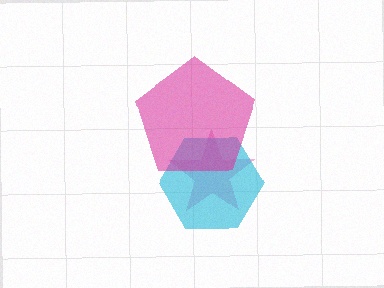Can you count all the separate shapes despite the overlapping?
Yes, there are 3 separate shapes.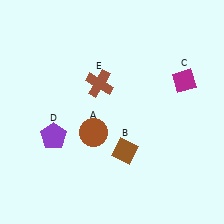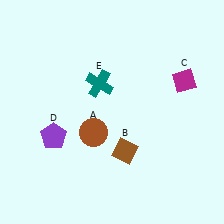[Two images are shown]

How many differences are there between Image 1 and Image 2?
There is 1 difference between the two images.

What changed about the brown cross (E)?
In Image 1, E is brown. In Image 2, it changed to teal.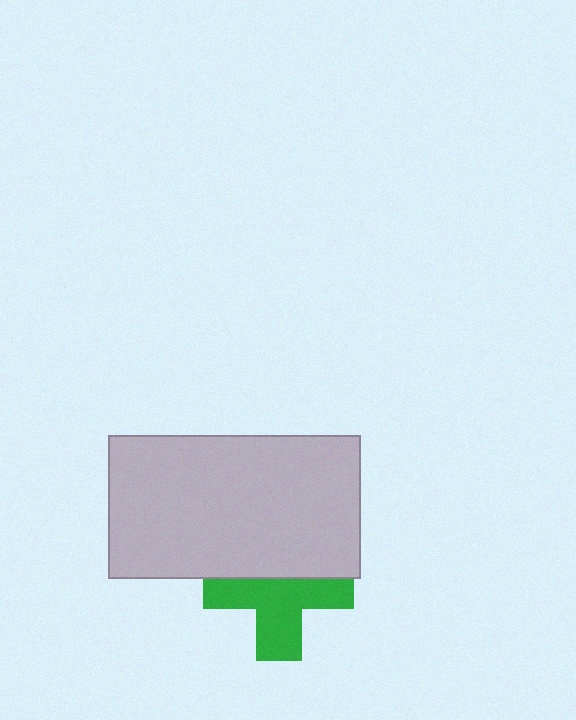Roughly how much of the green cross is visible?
About half of it is visible (roughly 59%).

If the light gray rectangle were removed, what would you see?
You would see the complete green cross.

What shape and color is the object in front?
The object in front is a light gray rectangle.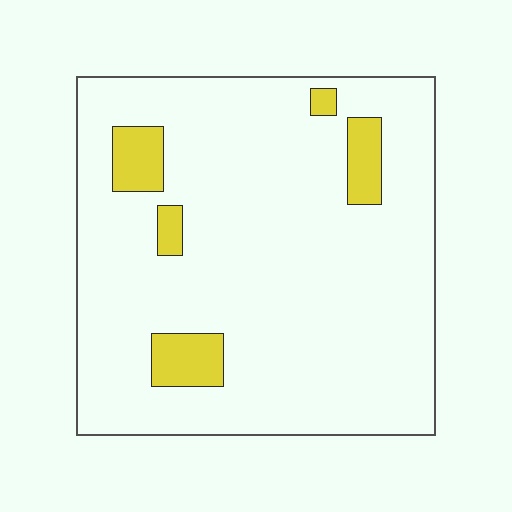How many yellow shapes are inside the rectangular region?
5.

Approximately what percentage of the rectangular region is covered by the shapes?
Approximately 10%.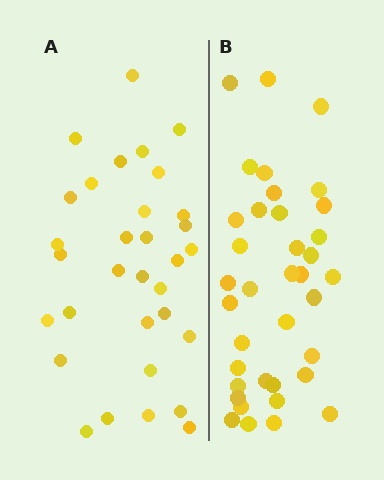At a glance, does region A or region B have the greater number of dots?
Region B (the right region) has more dots.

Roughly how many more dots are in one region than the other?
Region B has about 5 more dots than region A.